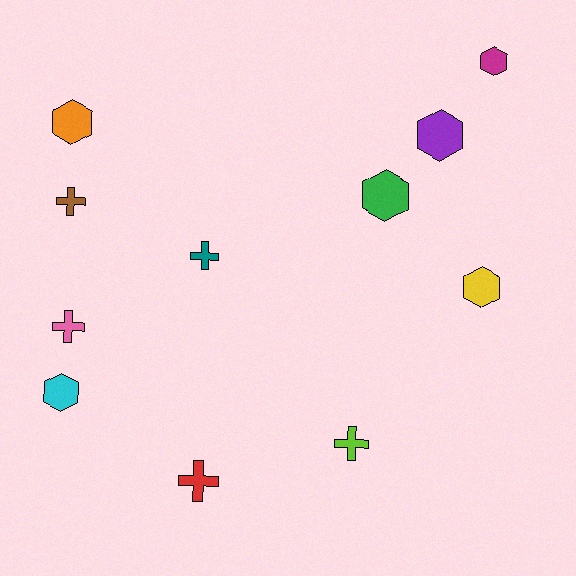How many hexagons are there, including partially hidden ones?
There are 6 hexagons.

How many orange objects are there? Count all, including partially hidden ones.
There is 1 orange object.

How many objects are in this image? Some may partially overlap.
There are 11 objects.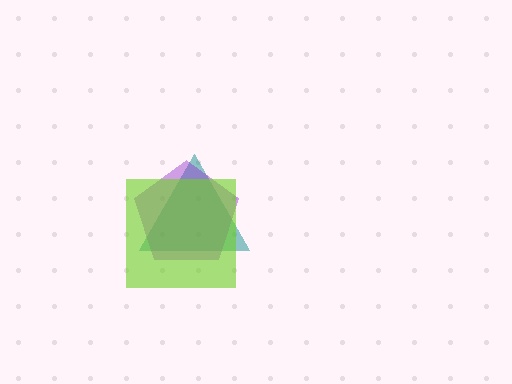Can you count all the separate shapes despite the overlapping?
Yes, there are 3 separate shapes.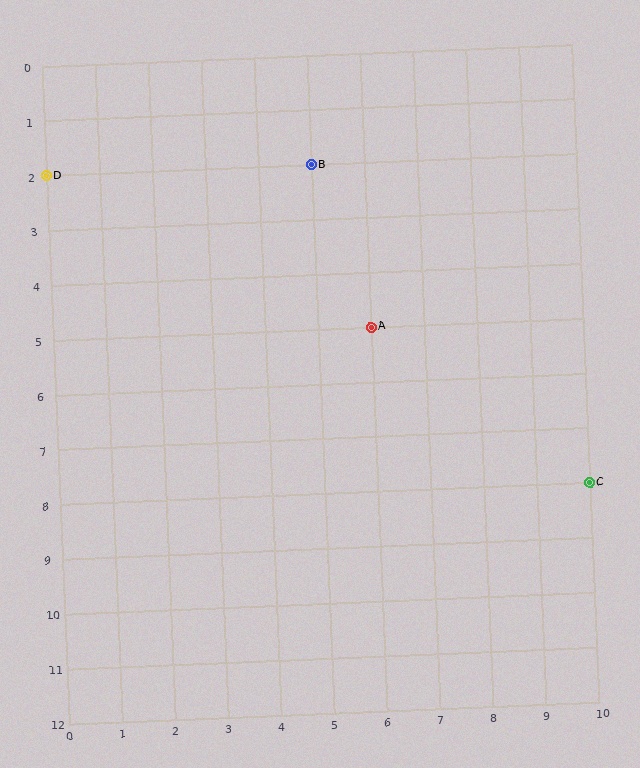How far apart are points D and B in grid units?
Points D and B are 5 columns apart.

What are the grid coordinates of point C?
Point C is at grid coordinates (10, 8).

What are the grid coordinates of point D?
Point D is at grid coordinates (0, 2).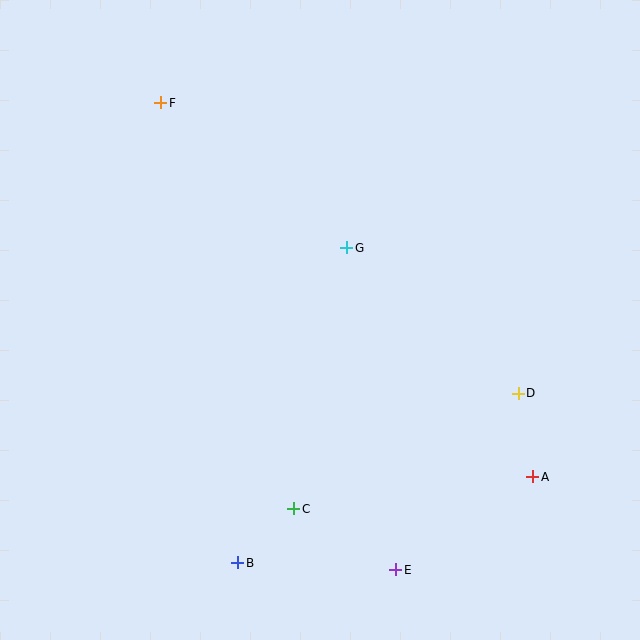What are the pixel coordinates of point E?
Point E is at (396, 570).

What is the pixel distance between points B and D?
The distance between B and D is 328 pixels.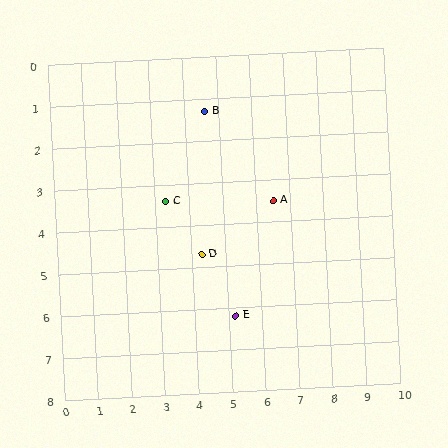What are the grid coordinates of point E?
Point E is at approximately (5.2, 6.2).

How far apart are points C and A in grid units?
Points C and A are about 3.2 grid units apart.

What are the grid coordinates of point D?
Point D is at approximately (4.3, 4.7).